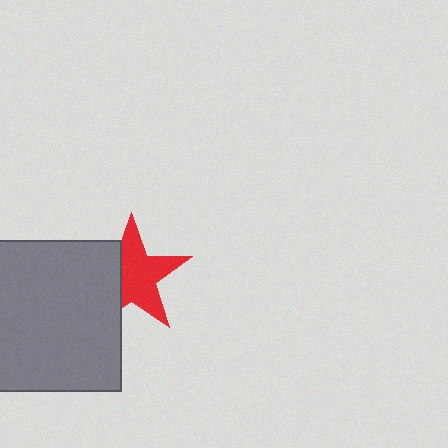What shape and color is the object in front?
The object in front is a gray square.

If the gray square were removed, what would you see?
You would see the complete red star.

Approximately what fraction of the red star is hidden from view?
Roughly 34% of the red star is hidden behind the gray square.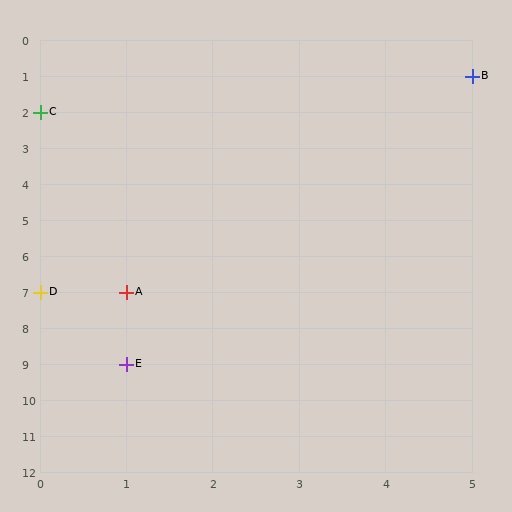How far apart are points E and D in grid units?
Points E and D are 1 column and 2 rows apart (about 2.2 grid units diagonally).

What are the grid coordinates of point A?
Point A is at grid coordinates (1, 7).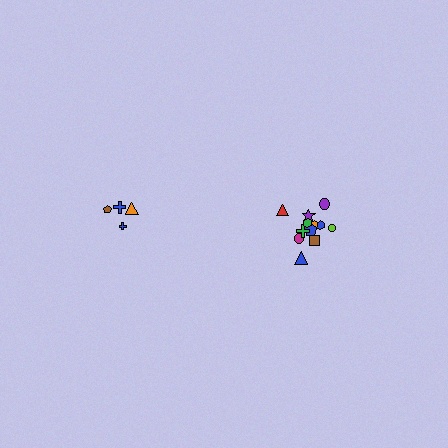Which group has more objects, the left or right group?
The right group.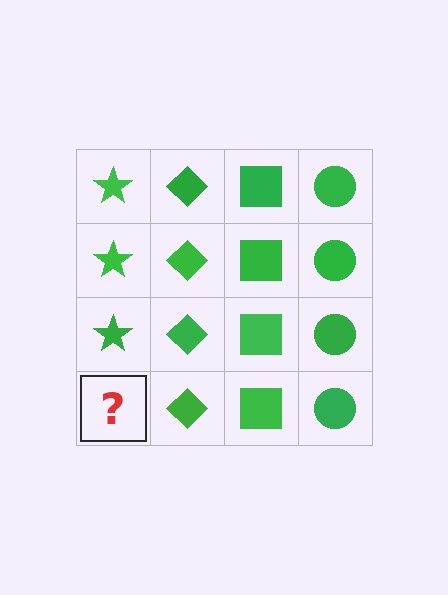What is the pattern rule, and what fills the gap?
The rule is that each column has a consistent shape. The gap should be filled with a green star.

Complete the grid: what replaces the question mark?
The question mark should be replaced with a green star.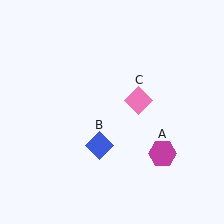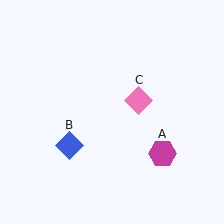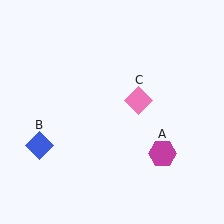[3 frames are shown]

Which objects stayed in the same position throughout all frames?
Magenta hexagon (object A) and pink diamond (object C) remained stationary.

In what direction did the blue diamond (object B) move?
The blue diamond (object B) moved left.